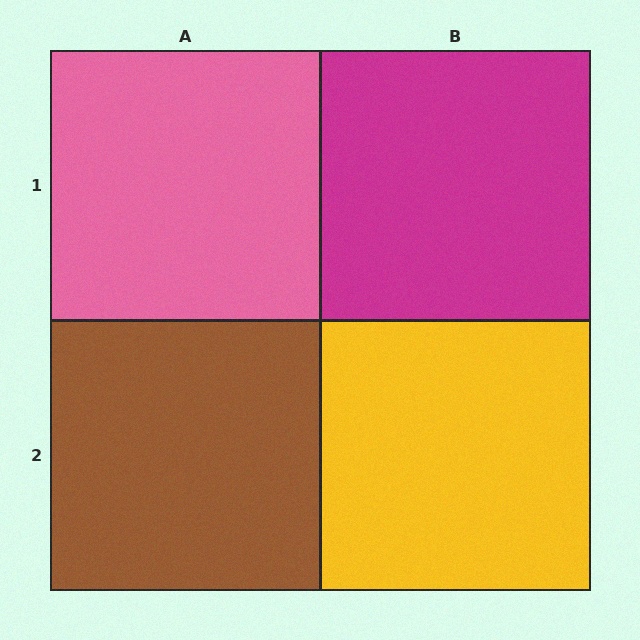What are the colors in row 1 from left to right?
Pink, magenta.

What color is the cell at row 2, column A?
Brown.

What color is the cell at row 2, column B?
Yellow.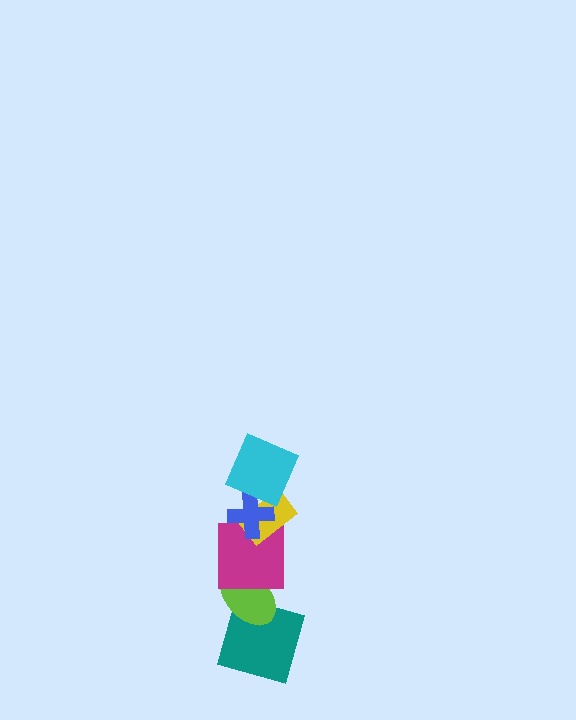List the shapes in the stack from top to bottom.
From top to bottom: the cyan square, the blue cross, the yellow rectangle, the magenta square, the lime ellipse, the teal square.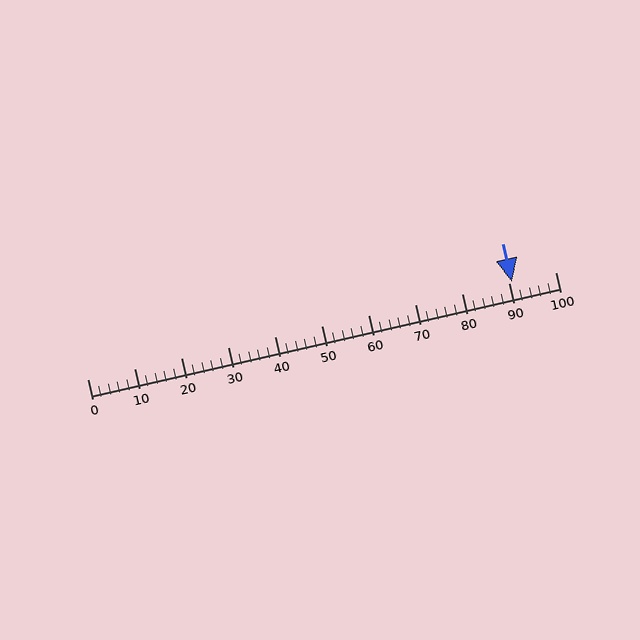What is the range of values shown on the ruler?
The ruler shows values from 0 to 100.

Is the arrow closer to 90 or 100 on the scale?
The arrow is closer to 90.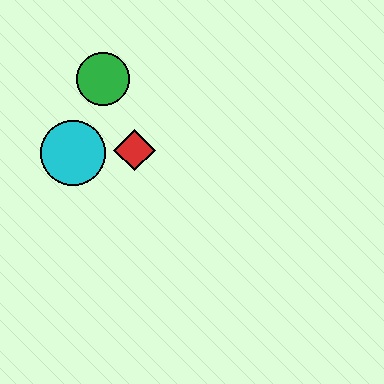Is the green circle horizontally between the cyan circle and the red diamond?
Yes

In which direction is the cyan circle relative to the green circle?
The cyan circle is below the green circle.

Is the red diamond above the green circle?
No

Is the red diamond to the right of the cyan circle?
Yes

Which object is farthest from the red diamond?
The green circle is farthest from the red diamond.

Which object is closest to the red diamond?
The cyan circle is closest to the red diamond.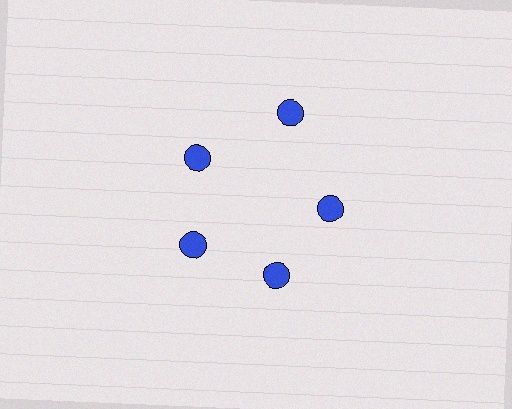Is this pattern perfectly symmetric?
No. The 5 blue circles are arranged in a ring, but one element near the 1 o'clock position is pushed outward from the center, breaking the 5-fold rotational symmetry.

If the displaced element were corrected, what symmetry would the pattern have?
It would have 5-fold rotational symmetry — the pattern would map onto itself every 72 degrees.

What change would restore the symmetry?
The symmetry would be restored by moving it inward, back onto the ring so that all 5 circles sit at equal angles and equal distance from the center.